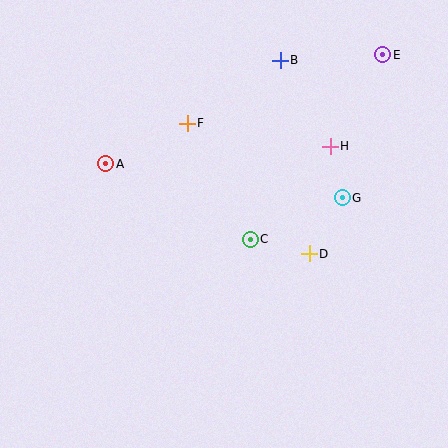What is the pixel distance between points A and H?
The distance between A and H is 225 pixels.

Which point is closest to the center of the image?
Point C at (250, 239) is closest to the center.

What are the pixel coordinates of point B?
Point B is at (280, 60).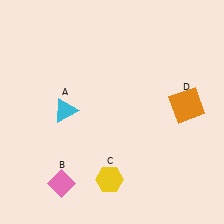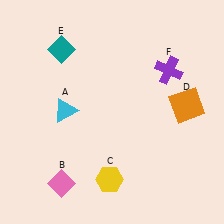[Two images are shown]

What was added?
A teal diamond (E), a purple cross (F) were added in Image 2.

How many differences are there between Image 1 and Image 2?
There are 2 differences between the two images.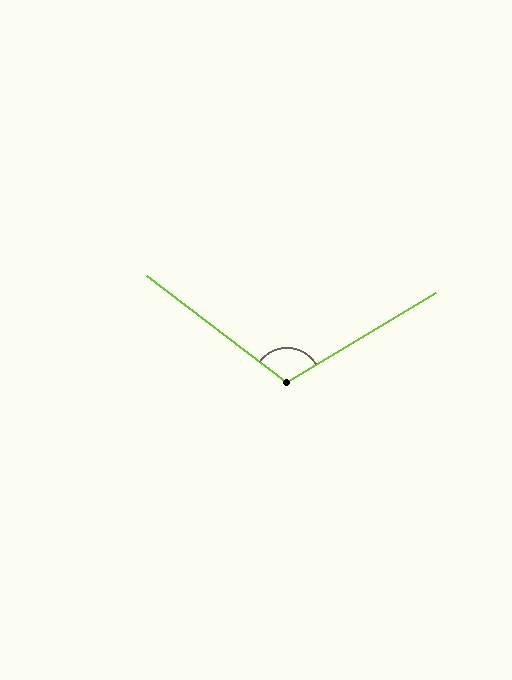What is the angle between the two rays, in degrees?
Approximately 112 degrees.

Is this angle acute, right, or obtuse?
It is obtuse.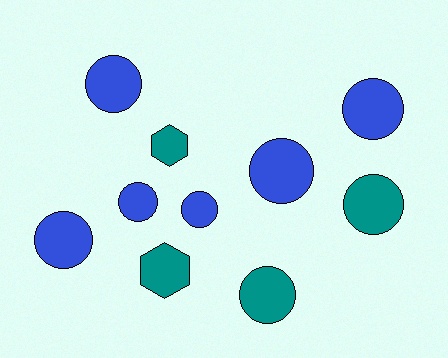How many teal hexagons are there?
There are 2 teal hexagons.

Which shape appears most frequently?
Circle, with 8 objects.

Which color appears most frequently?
Blue, with 6 objects.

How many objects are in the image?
There are 10 objects.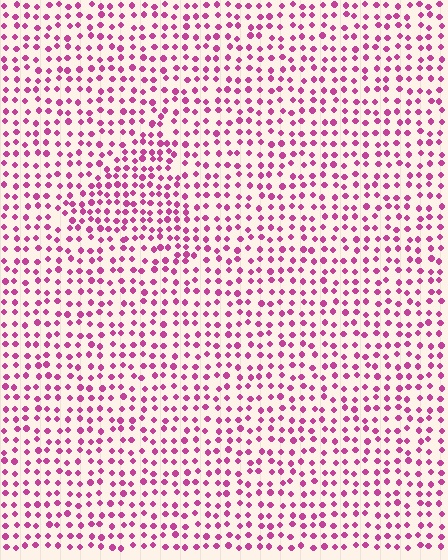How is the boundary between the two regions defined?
The boundary is defined by a change in element density (approximately 1.5x ratio). All elements are the same color, size, and shape.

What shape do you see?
I see a triangle.